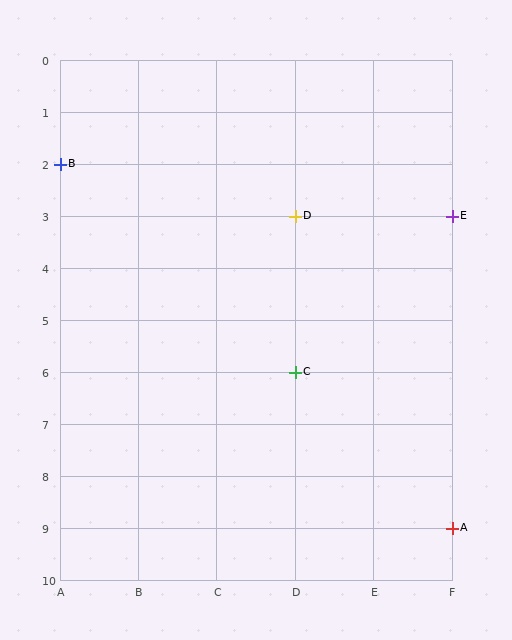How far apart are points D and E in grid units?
Points D and E are 2 columns apart.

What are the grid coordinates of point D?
Point D is at grid coordinates (D, 3).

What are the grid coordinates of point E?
Point E is at grid coordinates (F, 3).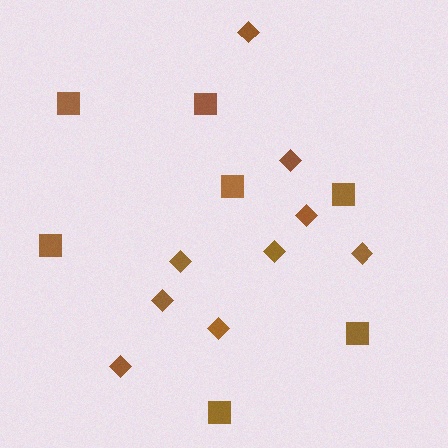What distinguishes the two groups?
There are 2 groups: one group of squares (7) and one group of diamonds (9).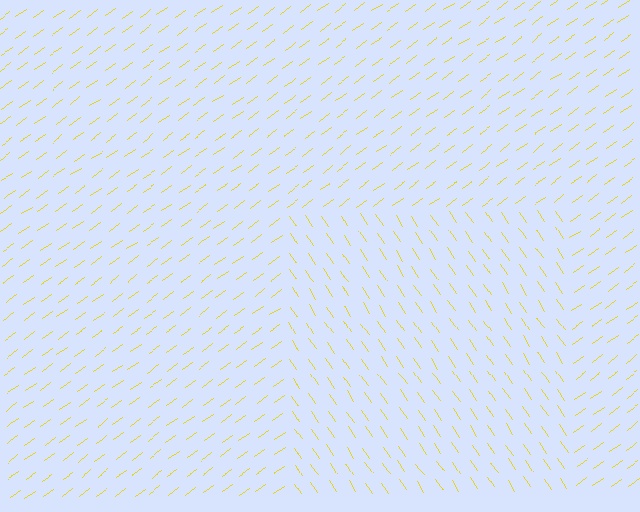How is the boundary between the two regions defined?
The boundary is defined purely by a change in line orientation (approximately 88 degrees difference). All lines are the same color and thickness.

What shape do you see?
I see a rectangle.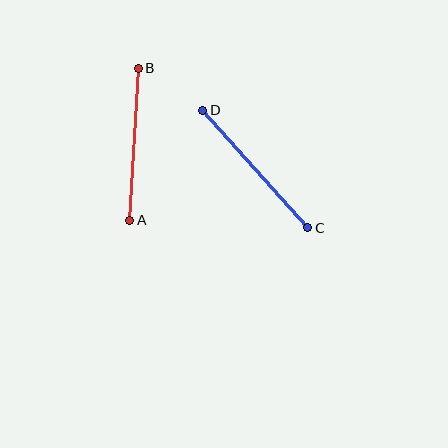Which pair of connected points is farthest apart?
Points C and D are farthest apart.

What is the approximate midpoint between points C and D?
The midpoint is at approximately (255, 169) pixels.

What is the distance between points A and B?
The distance is approximately 152 pixels.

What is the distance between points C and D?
The distance is approximately 157 pixels.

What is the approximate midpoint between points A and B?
The midpoint is at approximately (134, 144) pixels.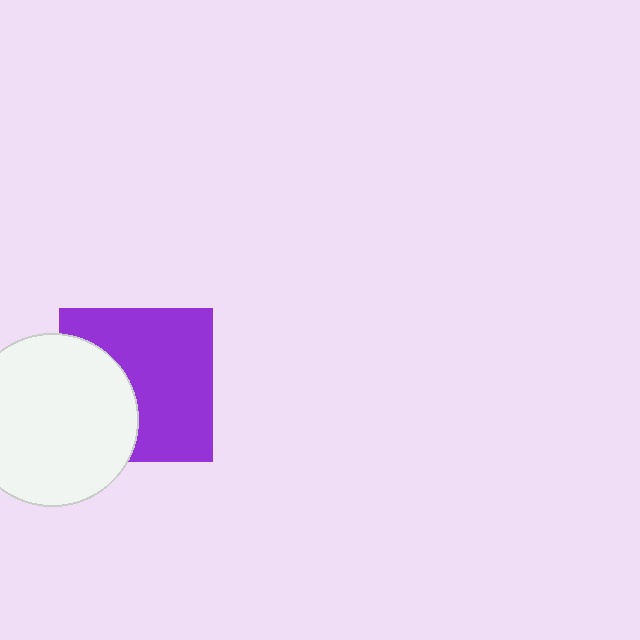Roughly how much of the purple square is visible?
About half of it is visible (roughly 64%).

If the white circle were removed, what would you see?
You would see the complete purple square.